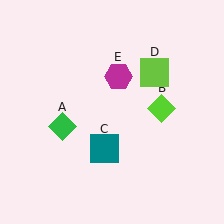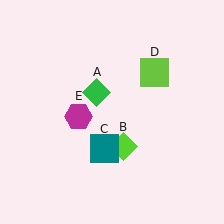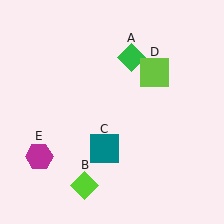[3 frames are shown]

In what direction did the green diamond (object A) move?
The green diamond (object A) moved up and to the right.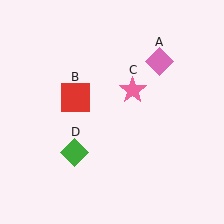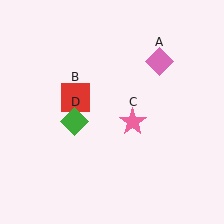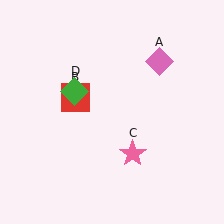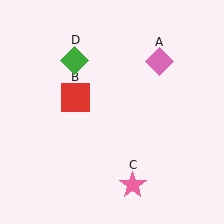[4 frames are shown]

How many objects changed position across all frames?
2 objects changed position: pink star (object C), green diamond (object D).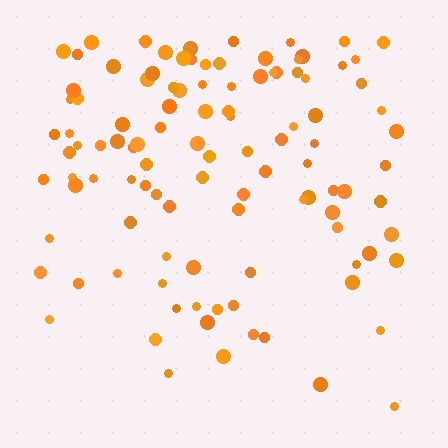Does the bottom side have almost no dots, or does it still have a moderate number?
Still a moderate number, just noticeably fewer than the top.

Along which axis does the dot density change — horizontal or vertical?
Vertical.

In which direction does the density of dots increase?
From bottom to top, with the top side densest.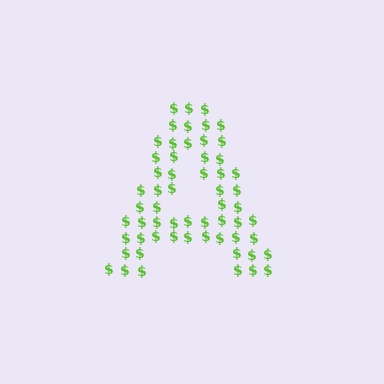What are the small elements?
The small elements are dollar signs.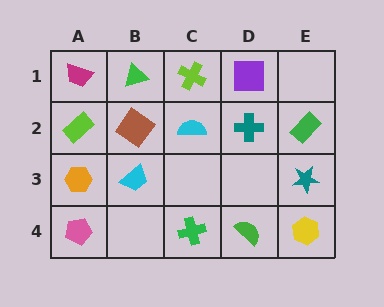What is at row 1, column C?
A lime cross.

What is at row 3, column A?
An orange hexagon.